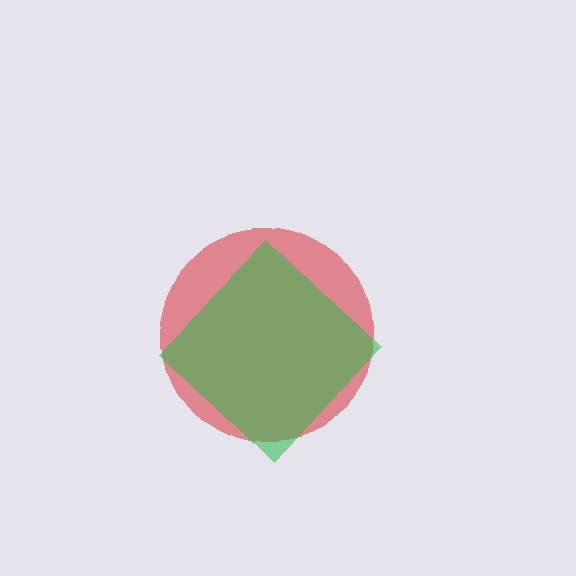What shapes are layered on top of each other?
The layered shapes are: a red circle, a green diamond.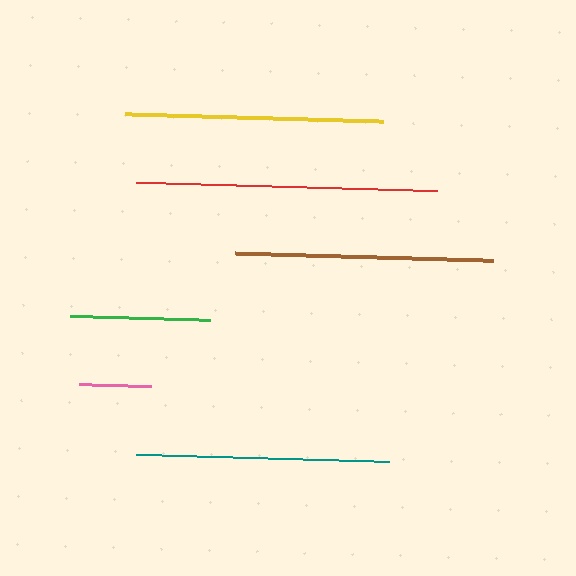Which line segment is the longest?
The red line is the longest at approximately 301 pixels.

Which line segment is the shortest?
The pink line is the shortest at approximately 72 pixels.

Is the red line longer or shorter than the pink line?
The red line is longer than the pink line.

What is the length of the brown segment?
The brown segment is approximately 258 pixels long.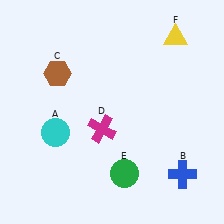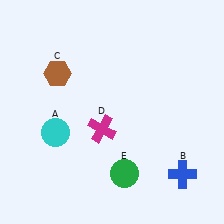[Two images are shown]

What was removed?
The yellow triangle (F) was removed in Image 2.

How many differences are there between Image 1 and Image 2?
There is 1 difference between the two images.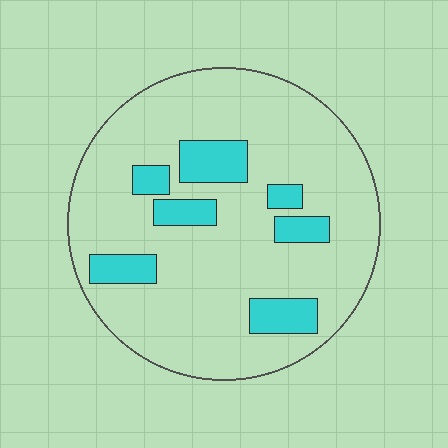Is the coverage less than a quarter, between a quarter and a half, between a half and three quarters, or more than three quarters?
Less than a quarter.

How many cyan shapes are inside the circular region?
7.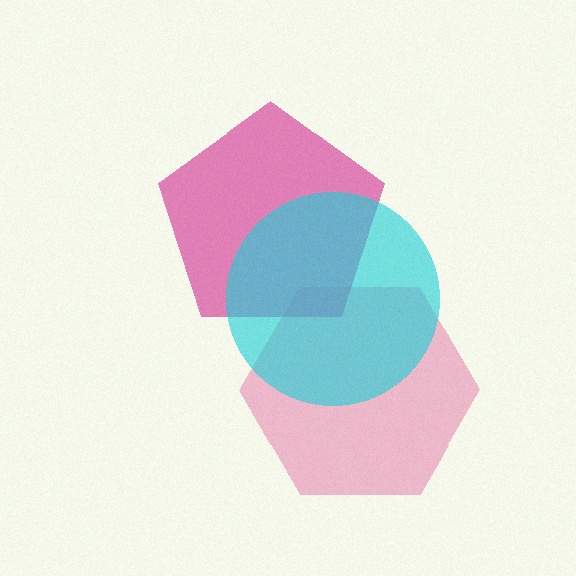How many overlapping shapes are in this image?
There are 3 overlapping shapes in the image.